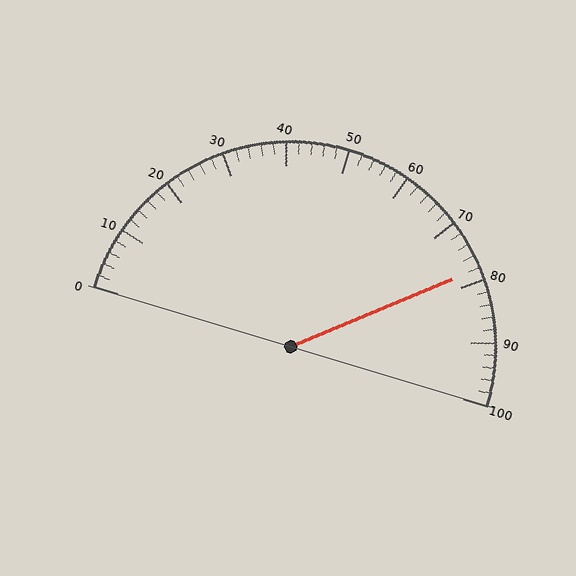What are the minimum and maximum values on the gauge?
The gauge ranges from 0 to 100.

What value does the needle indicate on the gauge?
The needle indicates approximately 78.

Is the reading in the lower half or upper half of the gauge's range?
The reading is in the upper half of the range (0 to 100).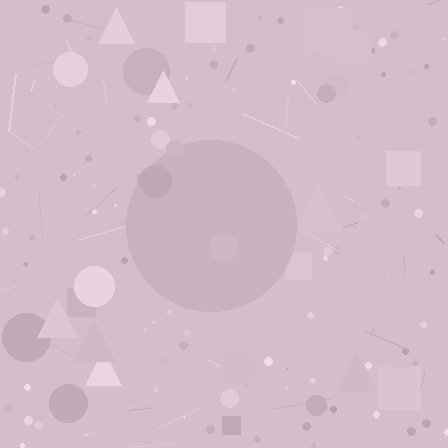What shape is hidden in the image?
A circle is hidden in the image.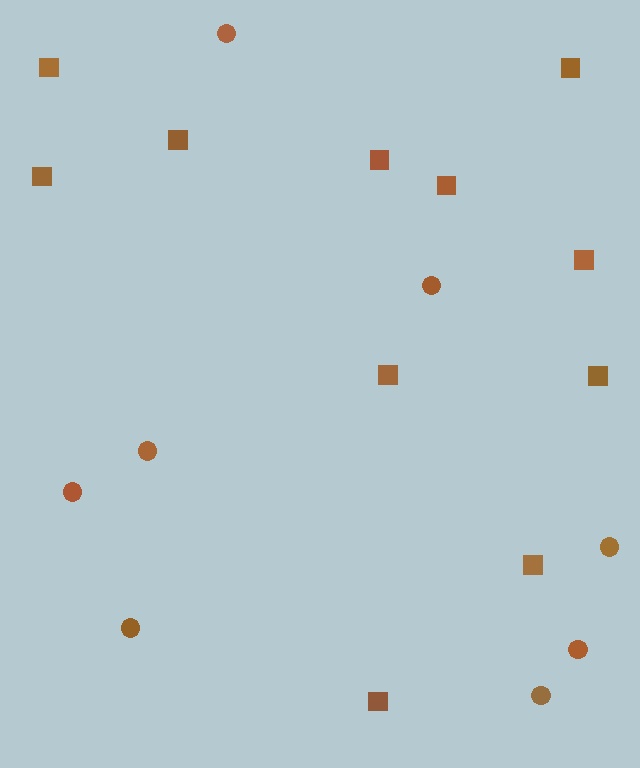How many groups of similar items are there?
There are 2 groups: one group of squares (11) and one group of circles (8).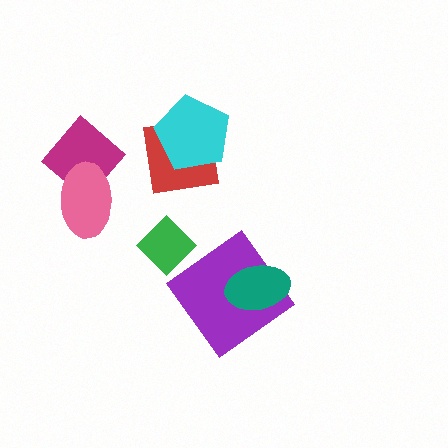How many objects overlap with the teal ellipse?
1 object overlaps with the teal ellipse.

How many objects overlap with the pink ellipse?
1 object overlaps with the pink ellipse.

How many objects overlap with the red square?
1 object overlaps with the red square.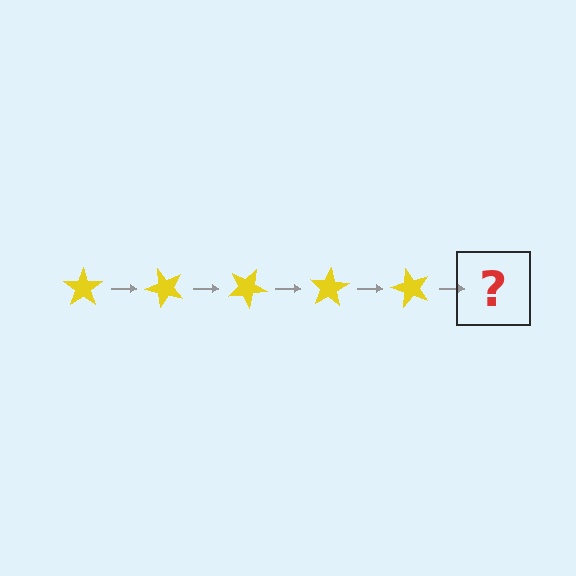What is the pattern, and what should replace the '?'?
The pattern is that the star rotates 50 degrees each step. The '?' should be a yellow star rotated 250 degrees.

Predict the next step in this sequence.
The next step is a yellow star rotated 250 degrees.